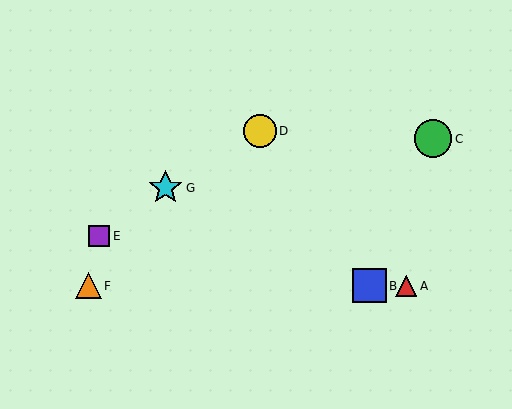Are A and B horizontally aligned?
Yes, both are at y≈286.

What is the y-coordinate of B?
Object B is at y≈286.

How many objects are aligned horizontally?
3 objects (A, B, F) are aligned horizontally.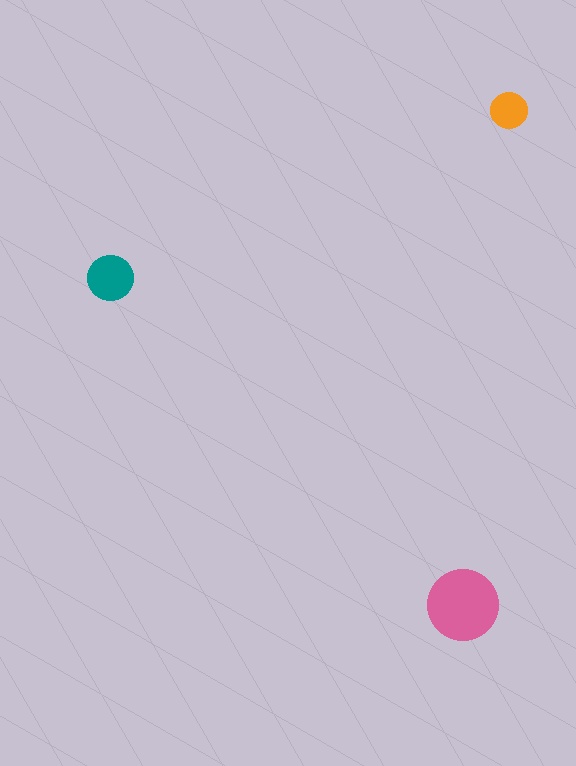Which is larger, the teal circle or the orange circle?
The teal one.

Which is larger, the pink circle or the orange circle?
The pink one.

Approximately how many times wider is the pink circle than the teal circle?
About 1.5 times wider.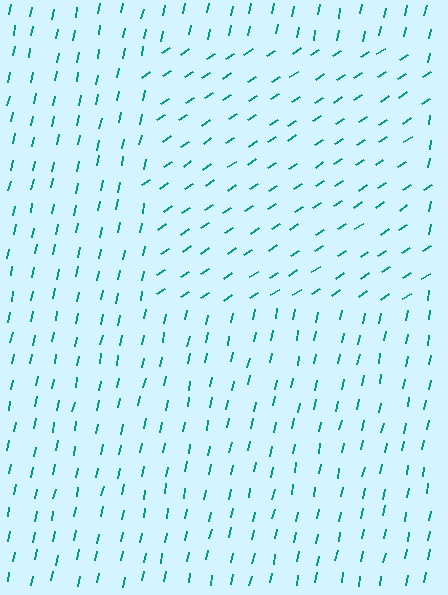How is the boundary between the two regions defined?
The boundary is defined purely by a change in line orientation (approximately 45 degrees difference). All lines are the same color and thickness.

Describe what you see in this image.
The image is filled with small teal line segments. A rectangle region in the image has lines oriented differently from the surrounding lines, creating a visible texture boundary.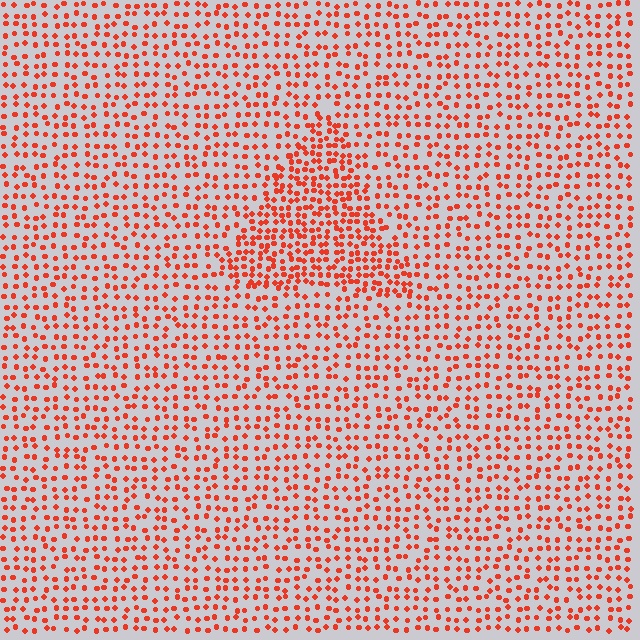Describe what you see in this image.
The image contains small red elements arranged at two different densities. A triangle-shaped region is visible where the elements are more densely packed than the surrounding area.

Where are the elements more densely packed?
The elements are more densely packed inside the triangle boundary.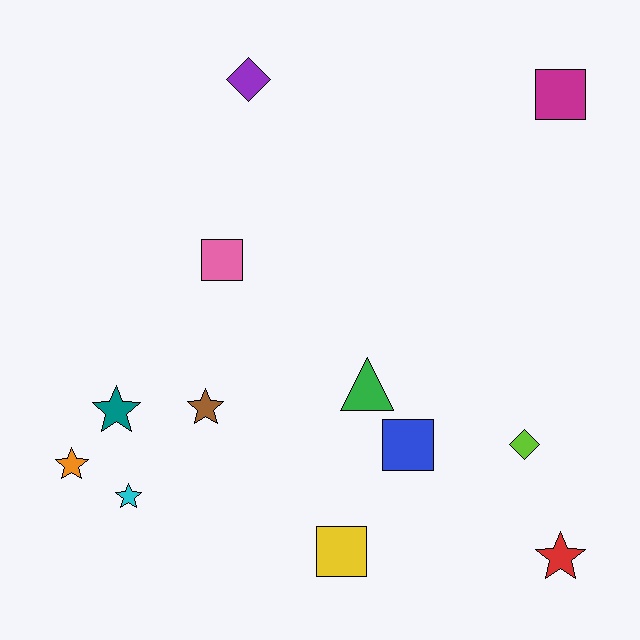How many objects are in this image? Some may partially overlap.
There are 12 objects.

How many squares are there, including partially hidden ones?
There are 4 squares.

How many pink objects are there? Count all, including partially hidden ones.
There is 1 pink object.